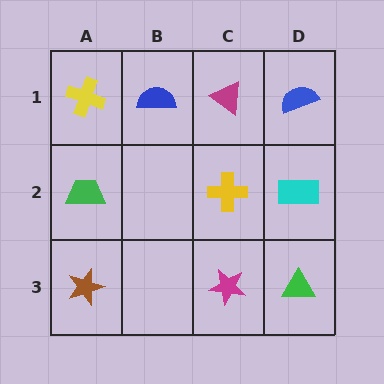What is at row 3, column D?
A green triangle.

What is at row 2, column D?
A cyan rectangle.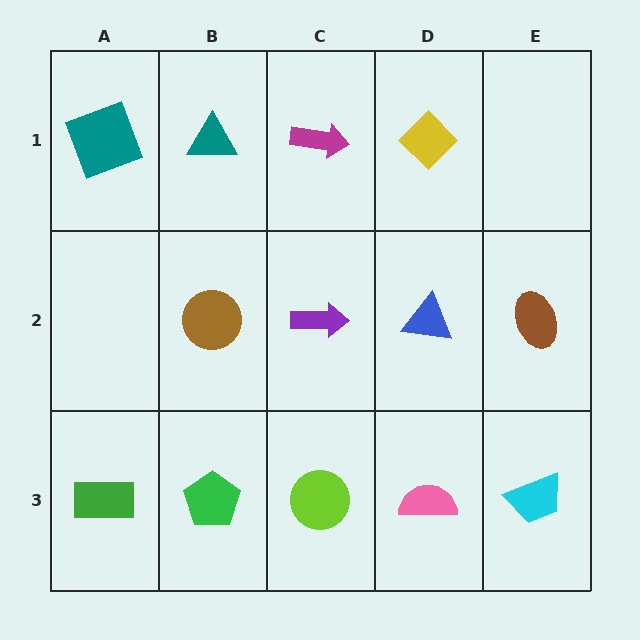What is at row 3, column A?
A green rectangle.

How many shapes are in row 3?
5 shapes.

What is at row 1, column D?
A yellow diamond.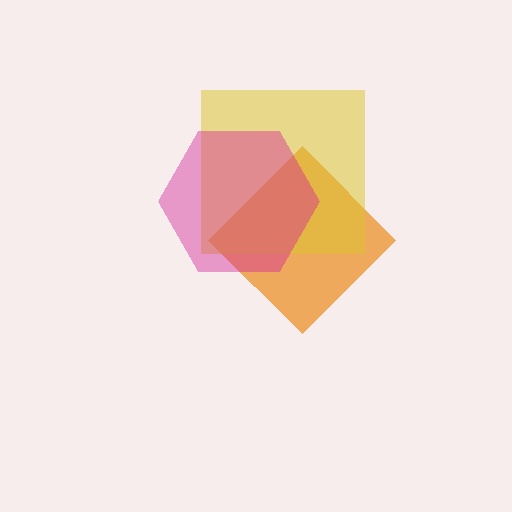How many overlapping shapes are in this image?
There are 3 overlapping shapes in the image.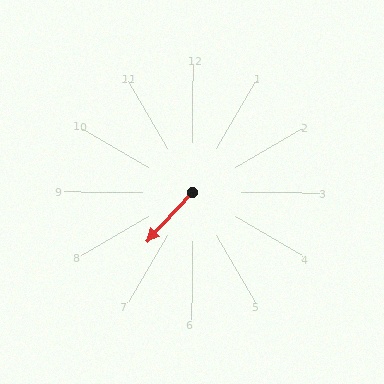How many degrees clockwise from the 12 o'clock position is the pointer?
Approximately 223 degrees.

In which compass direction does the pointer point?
Southwest.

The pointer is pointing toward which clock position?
Roughly 7 o'clock.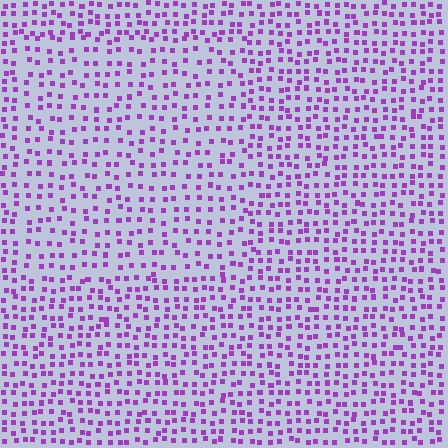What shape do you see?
I see a rectangle.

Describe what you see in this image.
The image contains small purple elements arranged at two different densities. A rectangle-shaped region is visible where the elements are less densely packed than the surrounding area.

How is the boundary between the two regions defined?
The boundary is defined by a change in element density (approximately 1.4x ratio). All elements are the same color, size, and shape.